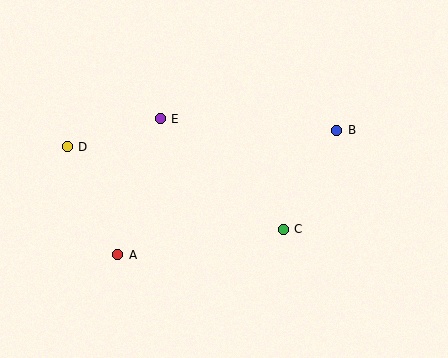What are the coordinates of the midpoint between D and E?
The midpoint between D and E is at (114, 133).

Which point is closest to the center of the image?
Point C at (283, 229) is closest to the center.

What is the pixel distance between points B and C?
The distance between B and C is 113 pixels.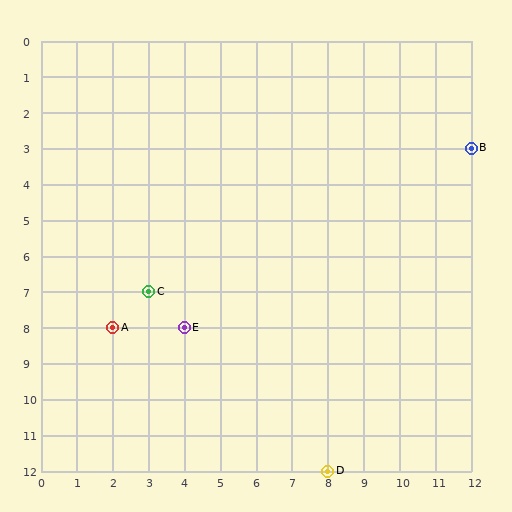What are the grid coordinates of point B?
Point B is at grid coordinates (12, 3).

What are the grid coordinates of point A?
Point A is at grid coordinates (2, 8).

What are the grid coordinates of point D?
Point D is at grid coordinates (8, 12).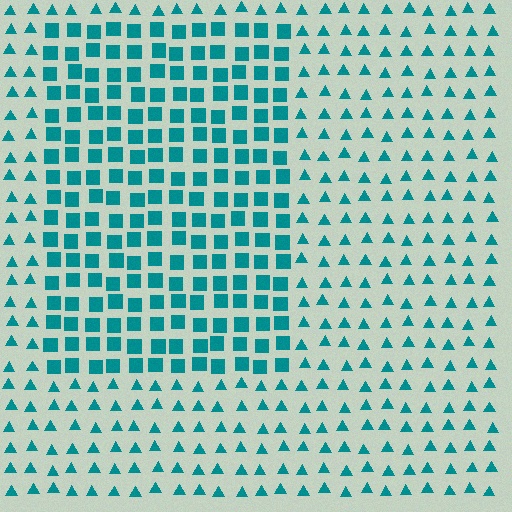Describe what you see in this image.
The image is filled with small teal elements arranged in a uniform grid. A rectangle-shaped region contains squares, while the surrounding area contains triangles. The boundary is defined purely by the change in element shape.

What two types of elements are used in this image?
The image uses squares inside the rectangle region and triangles outside it.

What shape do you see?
I see a rectangle.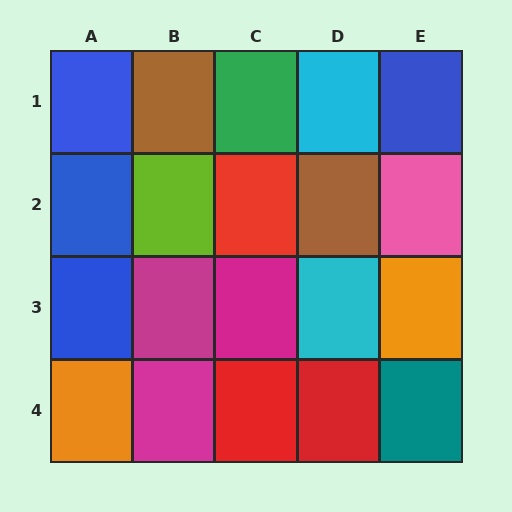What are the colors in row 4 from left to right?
Orange, magenta, red, red, teal.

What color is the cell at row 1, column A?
Blue.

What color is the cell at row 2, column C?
Red.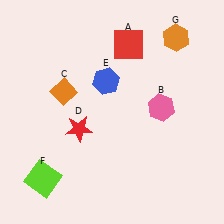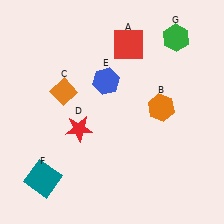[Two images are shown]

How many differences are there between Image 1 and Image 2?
There are 3 differences between the two images.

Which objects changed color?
B changed from pink to orange. F changed from lime to teal. G changed from orange to green.